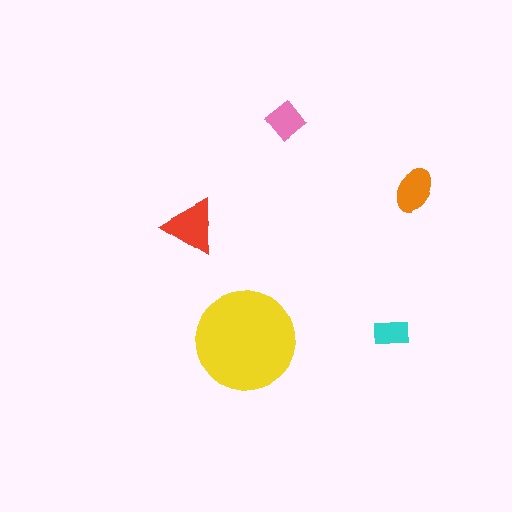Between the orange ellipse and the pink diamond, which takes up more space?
The orange ellipse.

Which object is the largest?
The yellow circle.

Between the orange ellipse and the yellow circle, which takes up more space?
The yellow circle.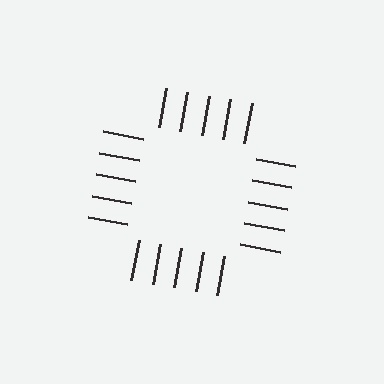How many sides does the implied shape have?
4 sides — the line-ends trace a square.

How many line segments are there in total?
20 — 5 along each of the 4 edges.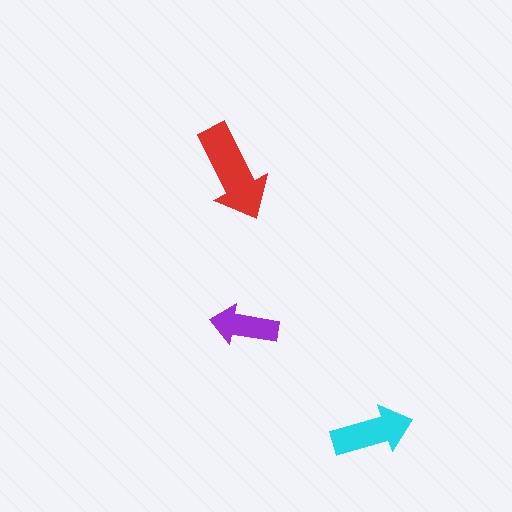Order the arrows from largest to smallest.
the red one, the cyan one, the purple one.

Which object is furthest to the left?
The red arrow is leftmost.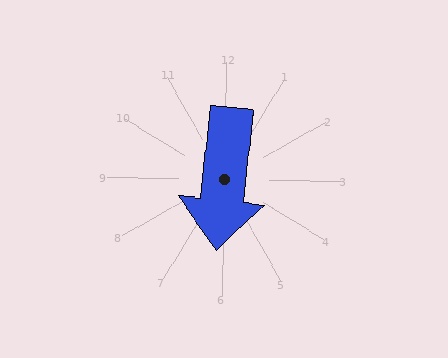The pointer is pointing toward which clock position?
Roughly 6 o'clock.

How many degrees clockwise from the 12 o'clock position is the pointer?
Approximately 186 degrees.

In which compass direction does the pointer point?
South.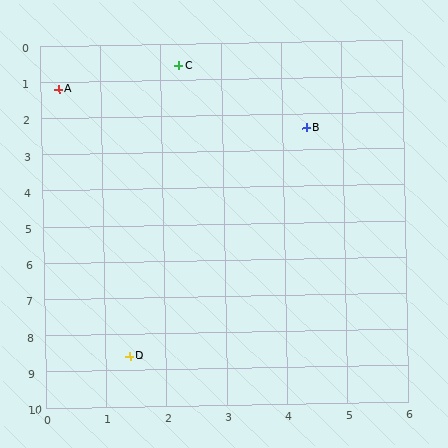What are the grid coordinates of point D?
Point D is at approximately (1.4, 8.6).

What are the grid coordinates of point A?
Point A is at approximately (0.3, 1.2).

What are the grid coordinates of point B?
Point B is at approximately (4.4, 2.4).